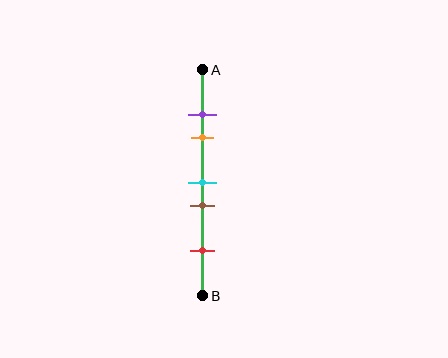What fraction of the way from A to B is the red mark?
The red mark is approximately 80% (0.8) of the way from A to B.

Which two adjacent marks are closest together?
The purple and orange marks are the closest adjacent pair.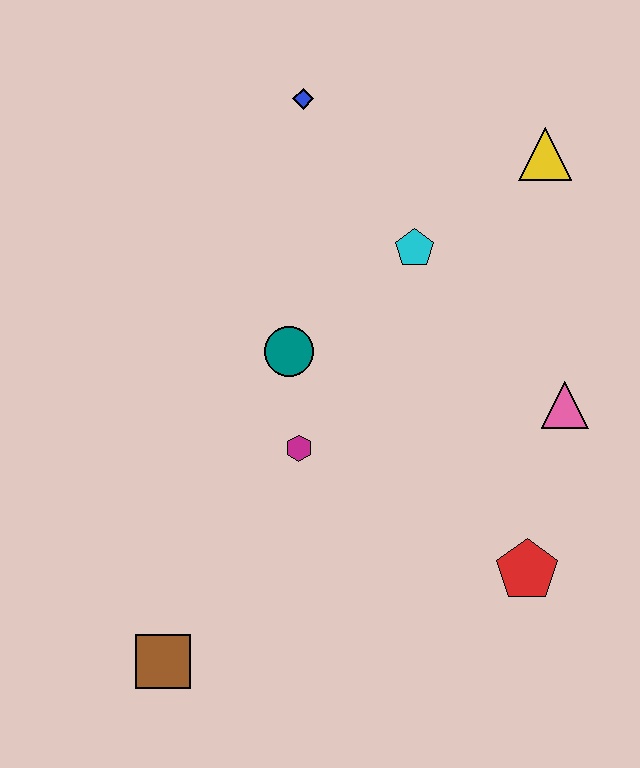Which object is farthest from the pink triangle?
The brown square is farthest from the pink triangle.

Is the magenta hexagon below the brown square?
No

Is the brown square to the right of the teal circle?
No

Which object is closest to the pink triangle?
The red pentagon is closest to the pink triangle.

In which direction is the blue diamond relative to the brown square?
The blue diamond is above the brown square.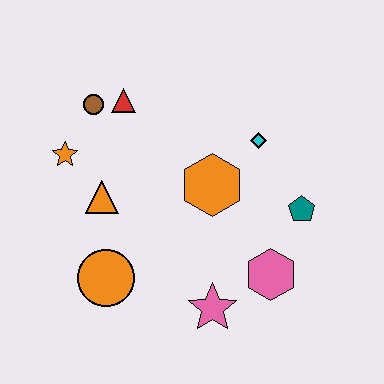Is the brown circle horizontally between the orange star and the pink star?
Yes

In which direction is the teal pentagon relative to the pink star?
The teal pentagon is above the pink star.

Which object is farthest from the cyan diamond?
The orange circle is farthest from the cyan diamond.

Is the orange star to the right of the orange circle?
No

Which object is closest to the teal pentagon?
The pink hexagon is closest to the teal pentagon.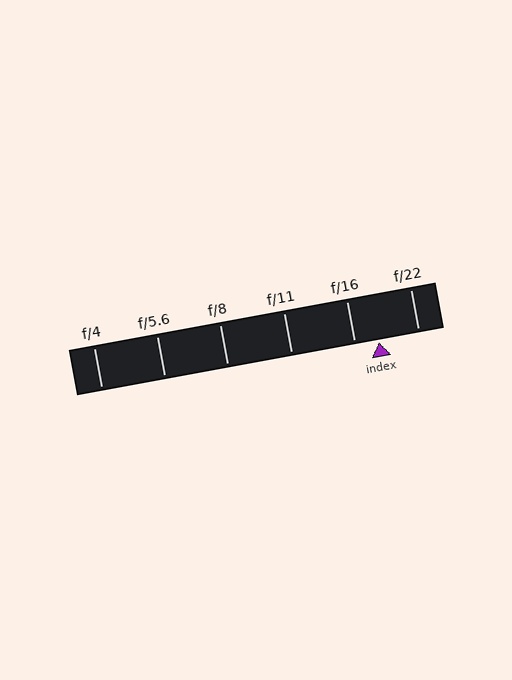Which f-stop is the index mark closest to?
The index mark is closest to f/16.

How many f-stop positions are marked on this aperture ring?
There are 6 f-stop positions marked.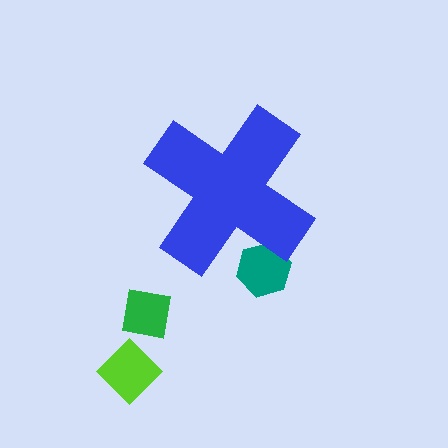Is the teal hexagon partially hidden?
Yes, the teal hexagon is partially hidden behind the blue cross.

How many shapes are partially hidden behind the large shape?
1 shape is partially hidden.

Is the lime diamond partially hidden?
No, the lime diamond is fully visible.